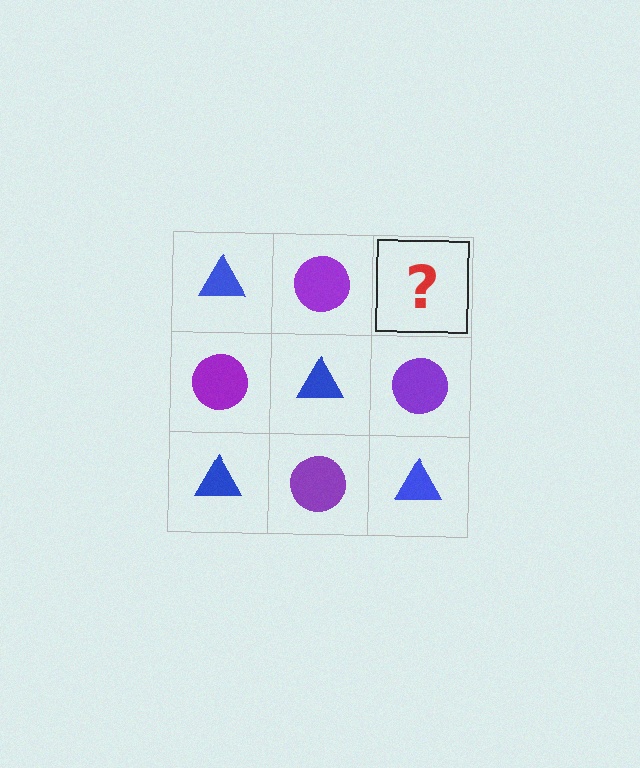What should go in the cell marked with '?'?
The missing cell should contain a blue triangle.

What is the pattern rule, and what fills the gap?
The rule is that it alternates blue triangle and purple circle in a checkerboard pattern. The gap should be filled with a blue triangle.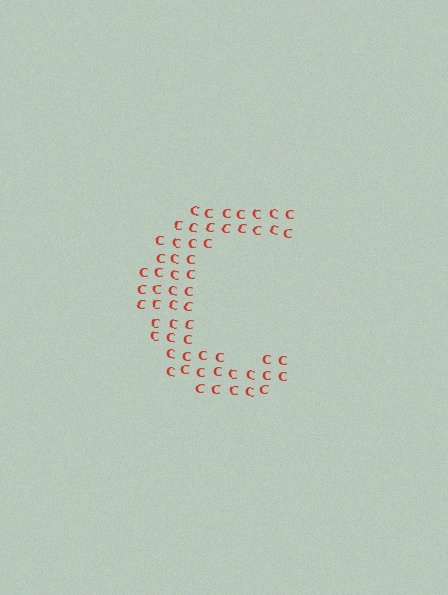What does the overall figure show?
The overall figure shows the letter C.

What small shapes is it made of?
It is made of small letter C's.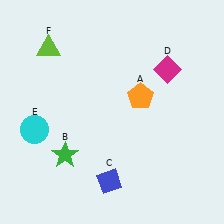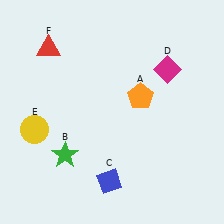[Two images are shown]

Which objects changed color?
E changed from cyan to yellow. F changed from lime to red.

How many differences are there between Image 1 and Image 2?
There are 2 differences between the two images.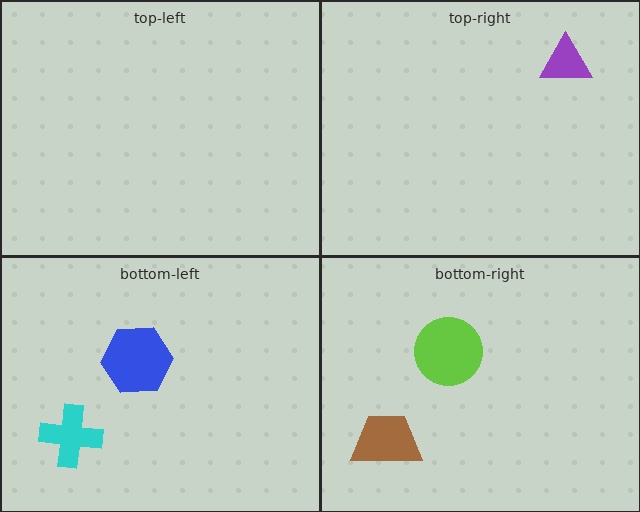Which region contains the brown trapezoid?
The bottom-right region.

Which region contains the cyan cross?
The bottom-left region.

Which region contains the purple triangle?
The top-right region.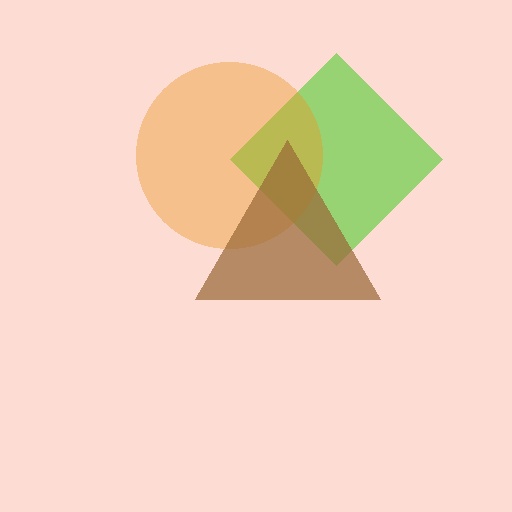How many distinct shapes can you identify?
There are 3 distinct shapes: a lime diamond, an orange circle, a brown triangle.